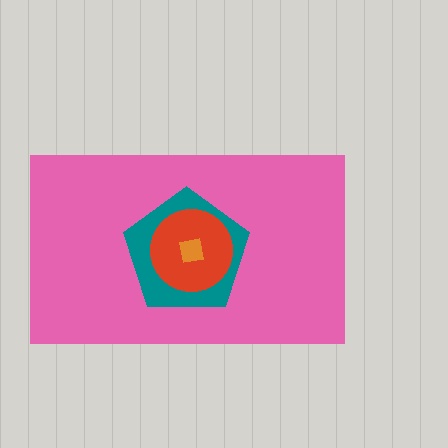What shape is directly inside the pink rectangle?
The teal pentagon.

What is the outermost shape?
The pink rectangle.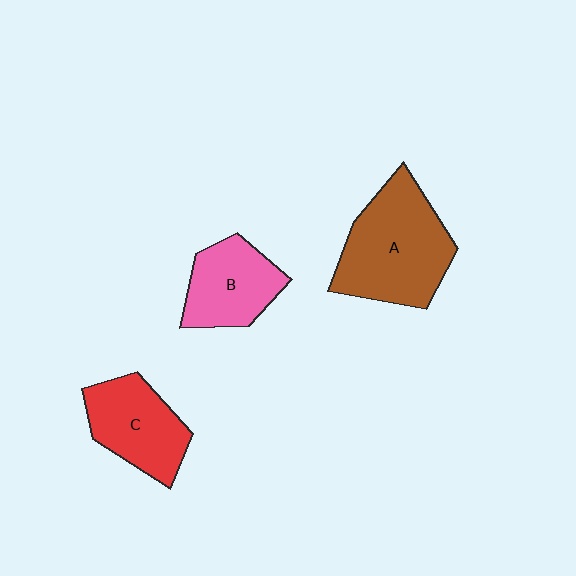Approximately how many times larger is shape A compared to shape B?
Approximately 1.6 times.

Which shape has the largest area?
Shape A (brown).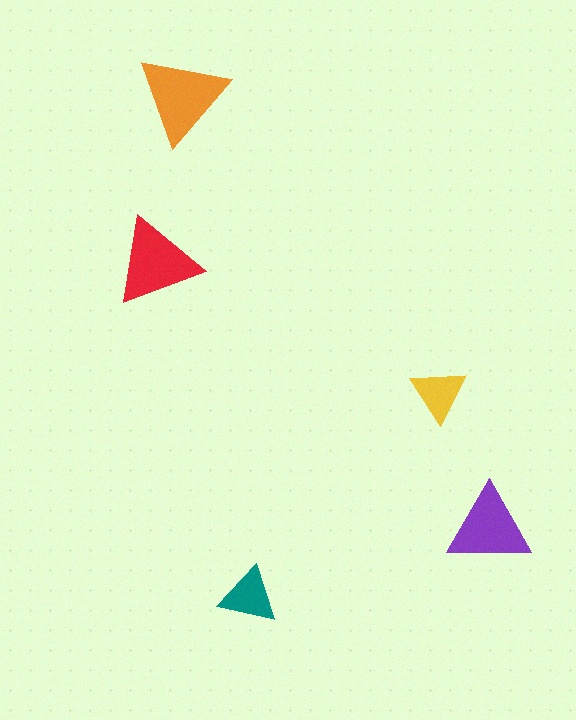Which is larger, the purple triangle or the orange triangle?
The orange one.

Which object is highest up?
The orange triangle is topmost.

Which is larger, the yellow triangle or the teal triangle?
The teal one.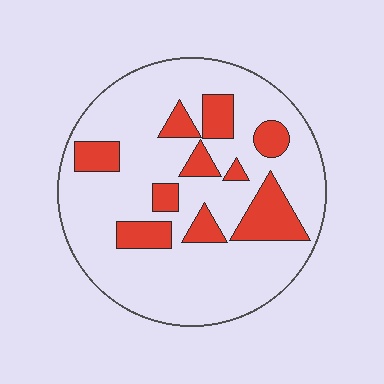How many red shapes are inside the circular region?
10.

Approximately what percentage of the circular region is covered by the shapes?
Approximately 20%.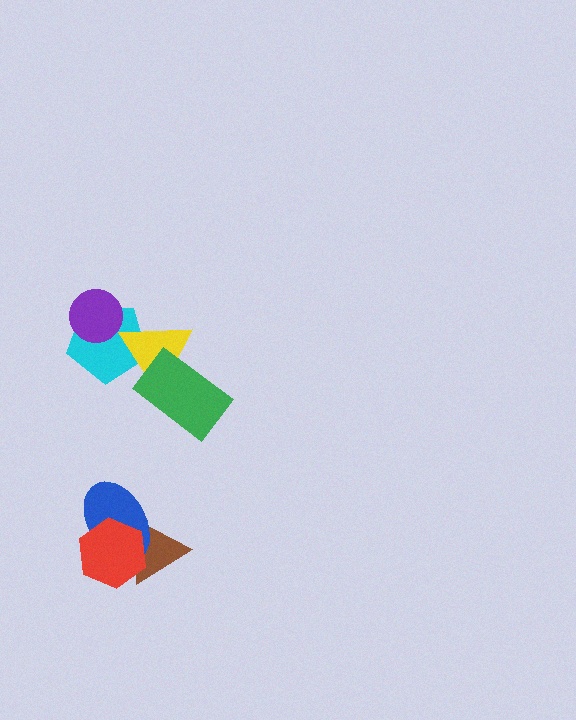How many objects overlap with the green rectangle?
1 object overlaps with the green rectangle.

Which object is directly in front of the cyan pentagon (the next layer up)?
The purple circle is directly in front of the cyan pentagon.